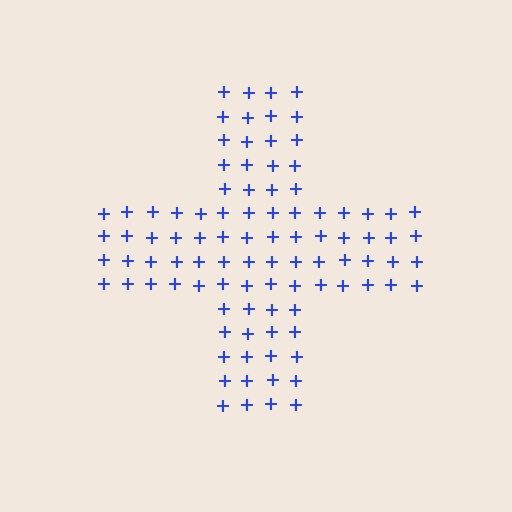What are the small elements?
The small elements are plus signs.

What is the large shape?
The large shape is a cross.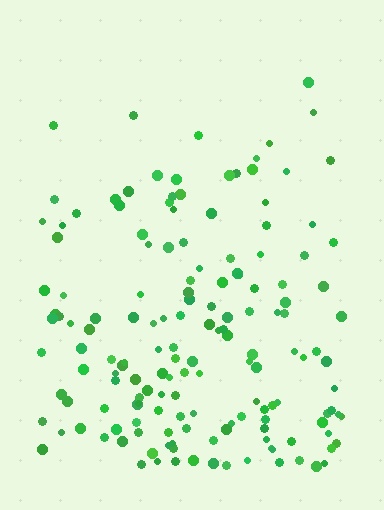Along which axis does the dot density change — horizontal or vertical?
Vertical.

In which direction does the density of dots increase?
From top to bottom, with the bottom side densest.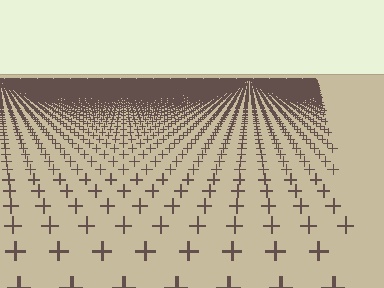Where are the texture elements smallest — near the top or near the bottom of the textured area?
Near the top.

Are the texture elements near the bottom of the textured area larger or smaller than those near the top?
Larger. Near the bottom, elements are closer to the viewer and appear at a bigger on-screen size.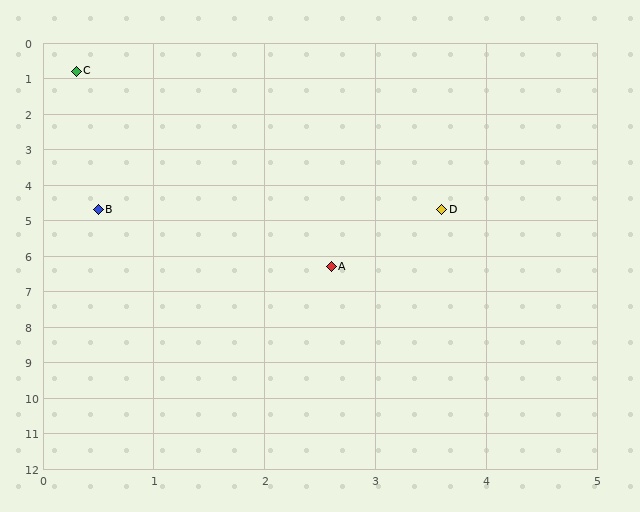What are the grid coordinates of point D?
Point D is at approximately (3.6, 4.7).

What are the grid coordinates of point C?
Point C is at approximately (0.3, 0.8).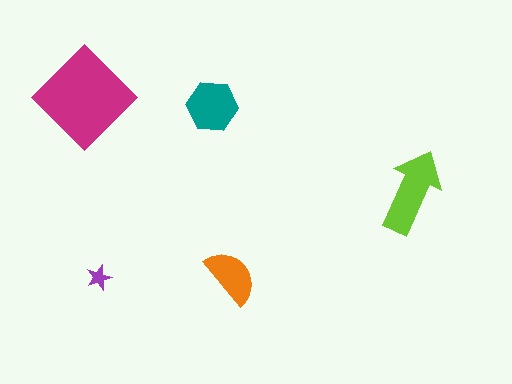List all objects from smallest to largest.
The purple star, the orange semicircle, the teal hexagon, the lime arrow, the magenta diamond.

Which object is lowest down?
The purple star is bottommost.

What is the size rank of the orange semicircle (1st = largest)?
4th.